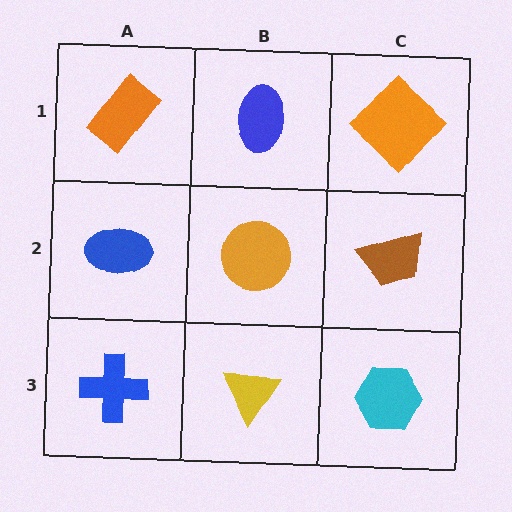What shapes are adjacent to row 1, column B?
An orange circle (row 2, column B), an orange rectangle (row 1, column A), an orange diamond (row 1, column C).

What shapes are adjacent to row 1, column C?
A brown trapezoid (row 2, column C), a blue ellipse (row 1, column B).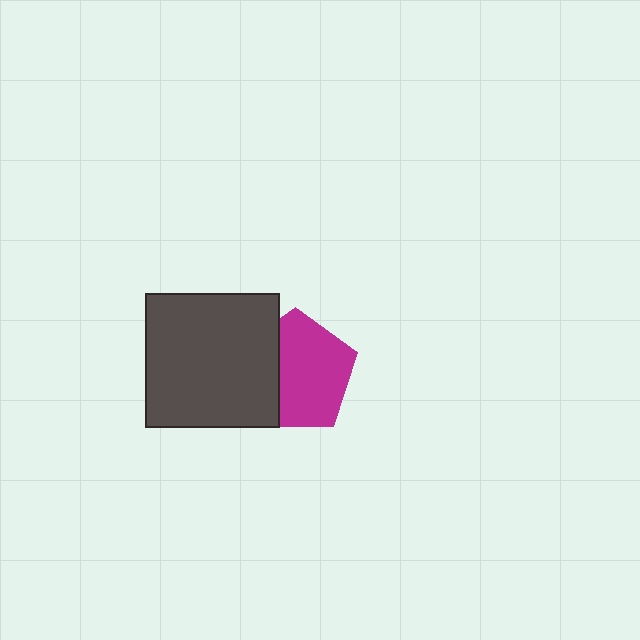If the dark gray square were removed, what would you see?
You would see the complete magenta pentagon.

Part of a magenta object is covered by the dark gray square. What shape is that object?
It is a pentagon.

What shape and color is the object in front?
The object in front is a dark gray square.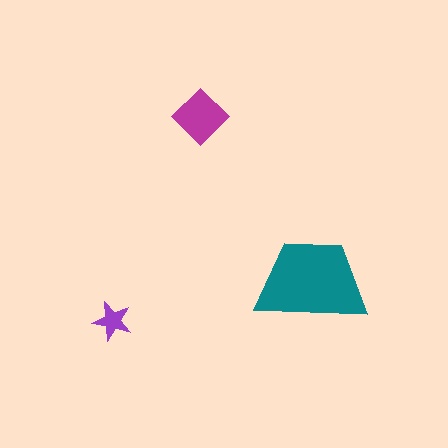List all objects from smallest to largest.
The purple star, the magenta diamond, the teal trapezoid.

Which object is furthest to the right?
The teal trapezoid is rightmost.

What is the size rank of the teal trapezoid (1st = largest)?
1st.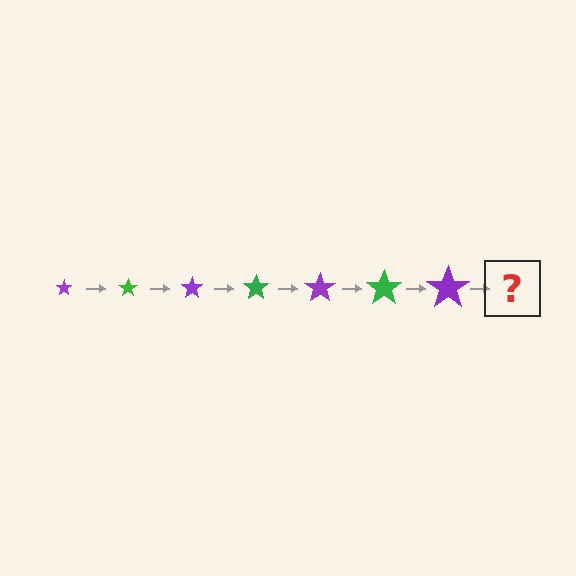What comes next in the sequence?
The next element should be a green star, larger than the previous one.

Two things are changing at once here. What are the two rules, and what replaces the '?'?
The two rules are that the star grows larger each step and the color cycles through purple and green. The '?' should be a green star, larger than the previous one.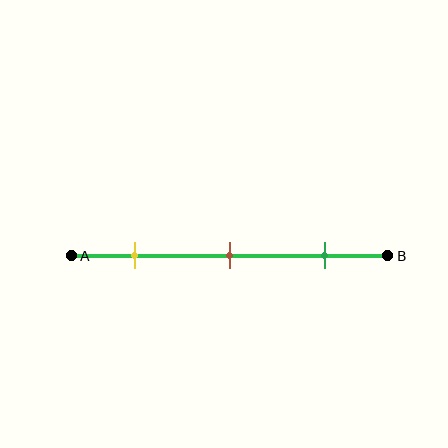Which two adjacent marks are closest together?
The yellow and brown marks are the closest adjacent pair.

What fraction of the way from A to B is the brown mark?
The brown mark is approximately 50% (0.5) of the way from A to B.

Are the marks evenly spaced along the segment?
Yes, the marks are approximately evenly spaced.